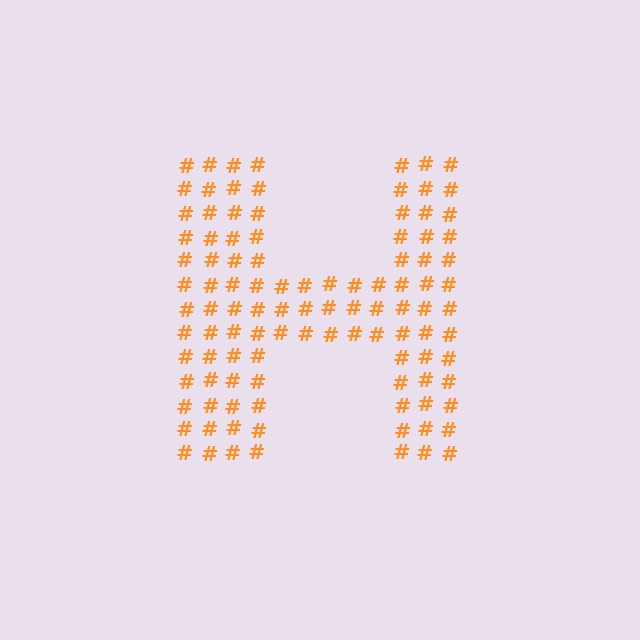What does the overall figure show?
The overall figure shows the letter H.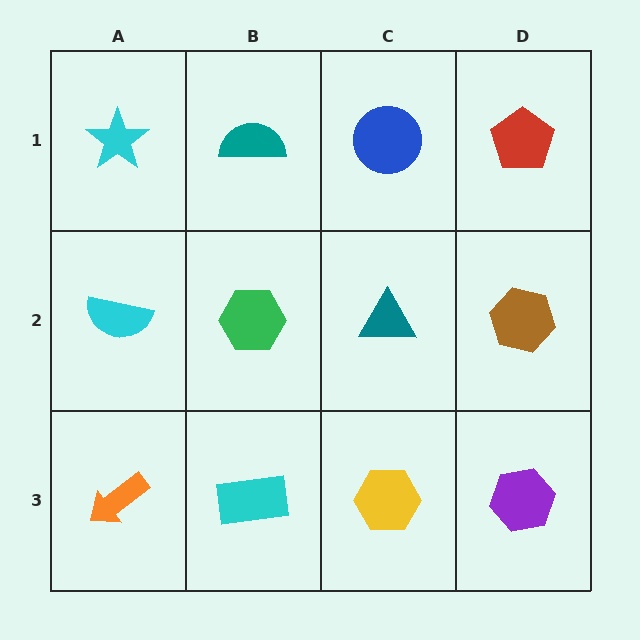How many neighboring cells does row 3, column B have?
3.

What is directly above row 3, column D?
A brown hexagon.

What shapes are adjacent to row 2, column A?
A cyan star (row 1, column A), an orange arrow (row 3, column A), a green hexagon (row 2, column B).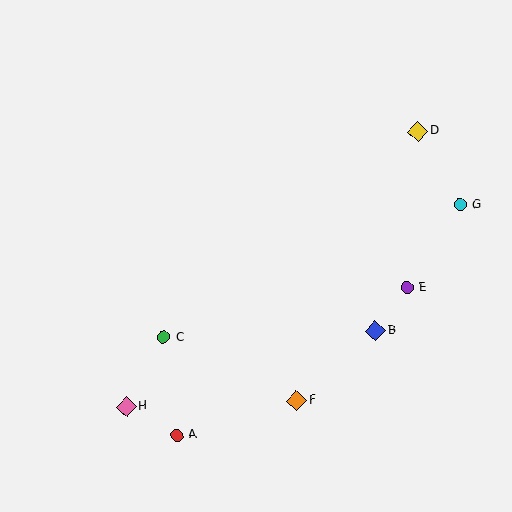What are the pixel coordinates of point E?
Point E is at (407, 288).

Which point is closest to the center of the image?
Point C at (163, 337) is closest to the center.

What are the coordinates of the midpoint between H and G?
The midpoint between H and G is at (293, 306).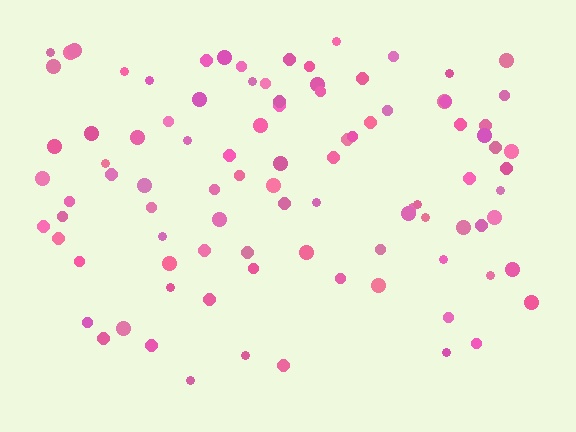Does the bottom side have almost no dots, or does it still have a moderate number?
Still a moderate number, just noticeably fewer than the top.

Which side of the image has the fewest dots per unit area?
The bottom.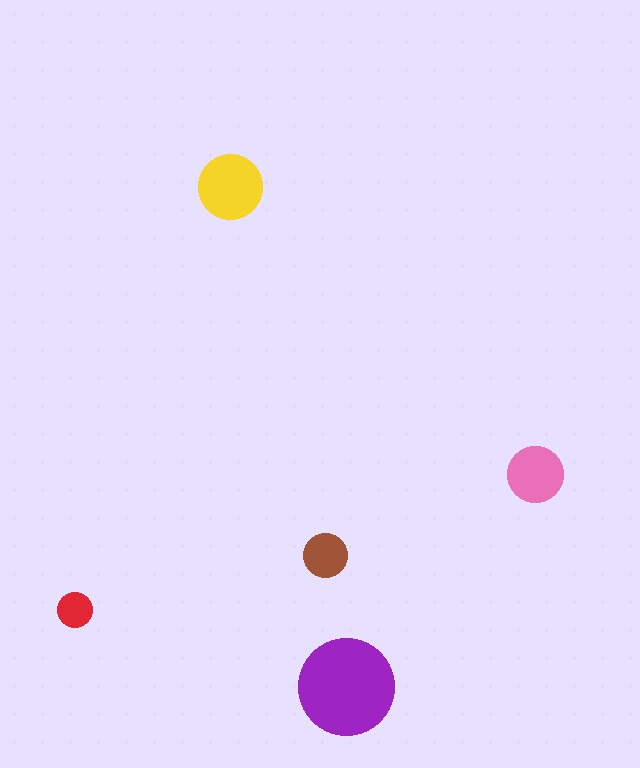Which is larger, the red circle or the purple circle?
The purple one.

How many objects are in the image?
There are 5 objects in the image.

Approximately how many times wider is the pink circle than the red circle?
About 1.5 times wider.